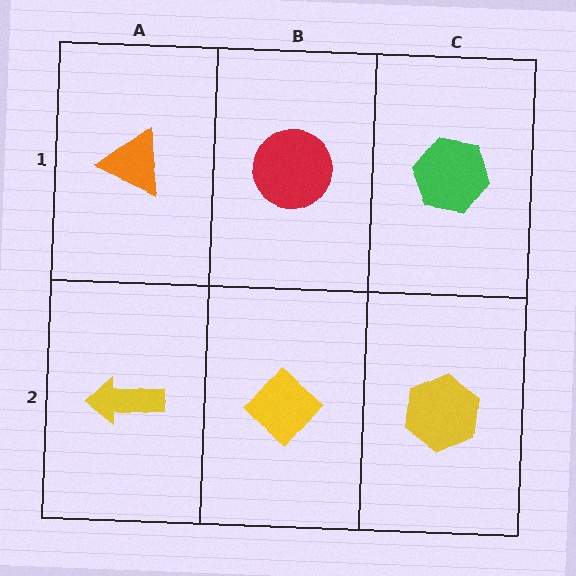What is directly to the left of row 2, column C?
A yellow diamond.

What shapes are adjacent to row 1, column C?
A yellow hexagon (row 2, column C), a red circle (row 1, column B).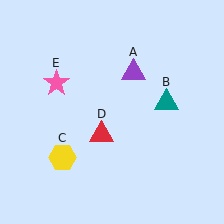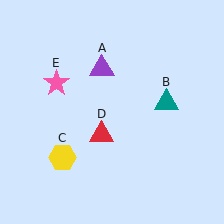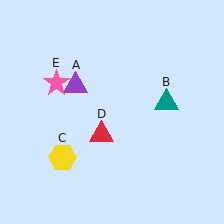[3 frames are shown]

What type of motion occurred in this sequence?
The purple triangle (object A) rotated counterclockwise around the center of the scene.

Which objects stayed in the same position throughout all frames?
Teal triangle (object B) and yellow hexagon (object C) and red triangle (object D) and pink star (object E) remained stationary.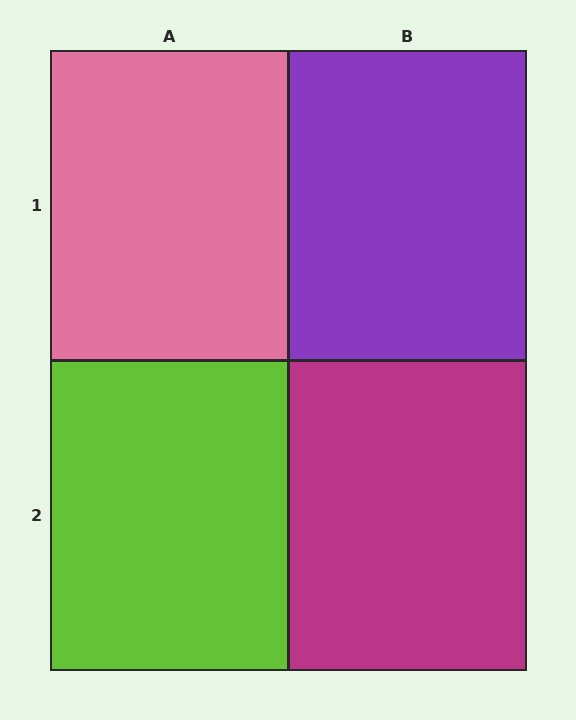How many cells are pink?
1 cell is pink.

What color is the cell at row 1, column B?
Purple.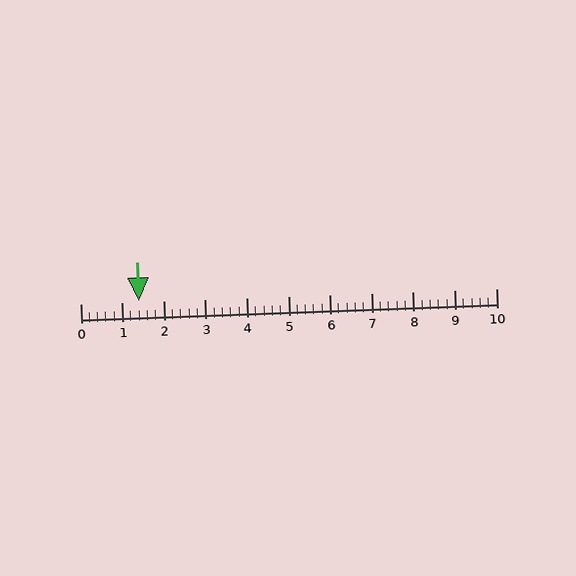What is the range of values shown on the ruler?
The ruler shows values from 0 to 10.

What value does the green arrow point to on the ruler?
The green arrow points to approximately 1.4.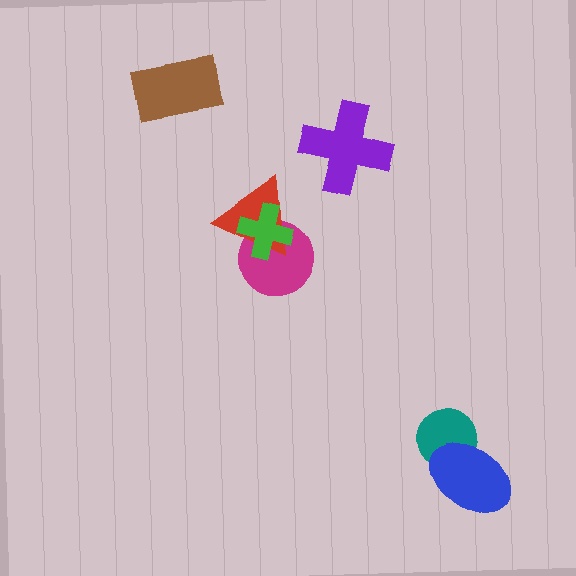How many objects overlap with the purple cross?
0 objects overlap with the purple cross.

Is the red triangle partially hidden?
Yes, it is partially covered by another shape.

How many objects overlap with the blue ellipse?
1 object overlaps with the blue ellipse.